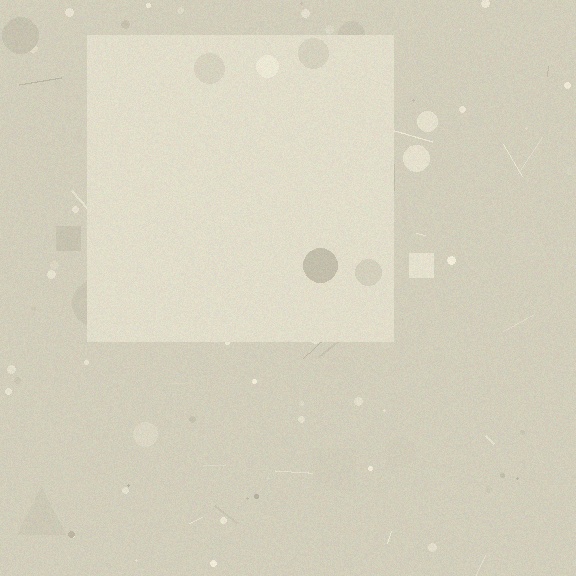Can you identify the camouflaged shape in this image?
The camouflaged shape is a square.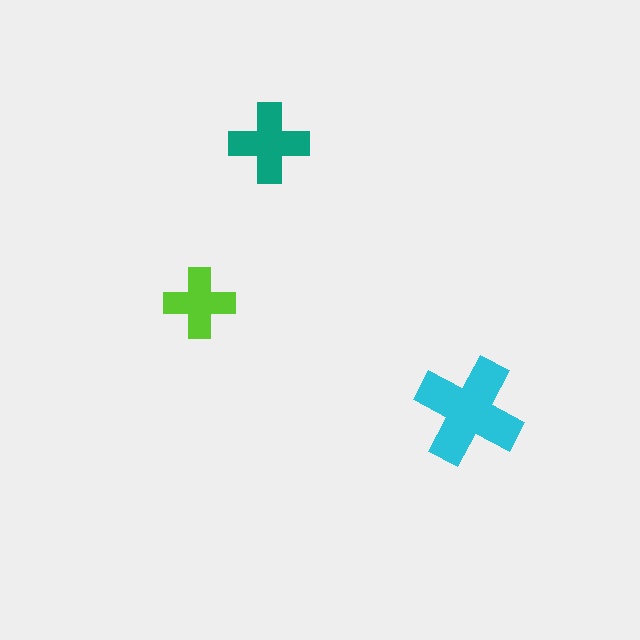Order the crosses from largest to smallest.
the cyan one, the teal one, the lime one.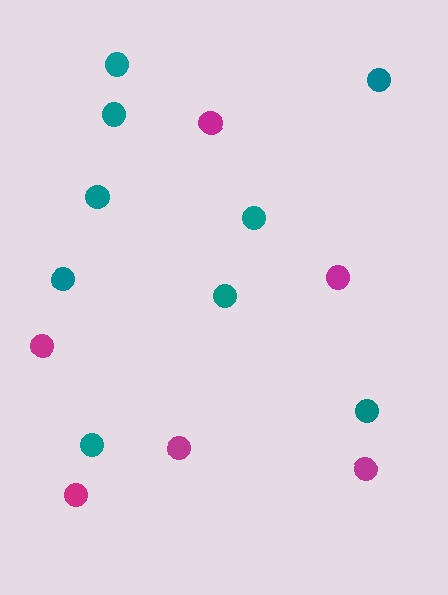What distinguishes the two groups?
There are 2 groups: one group of magenta circles (6) and one group of teal circles (9).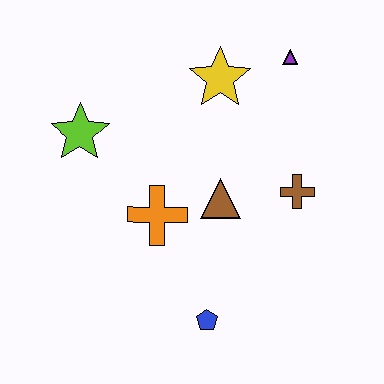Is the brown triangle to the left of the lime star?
No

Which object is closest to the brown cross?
The brown triangle is closest to the brown cross.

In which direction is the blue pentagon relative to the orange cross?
The blue pentagon is below the orange cross.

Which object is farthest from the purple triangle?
The blue pentagon is farthest from the purple triangle.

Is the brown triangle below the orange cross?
No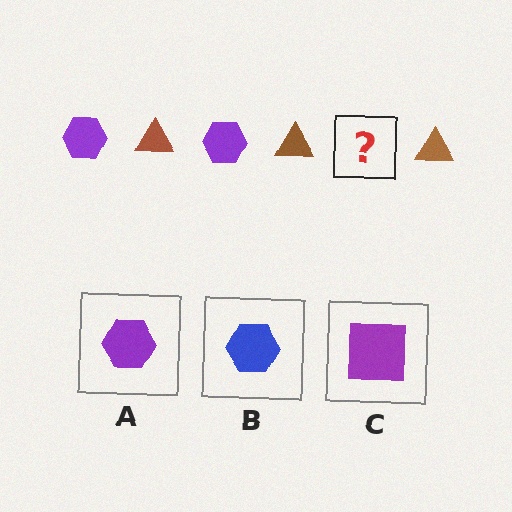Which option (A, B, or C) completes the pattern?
A.